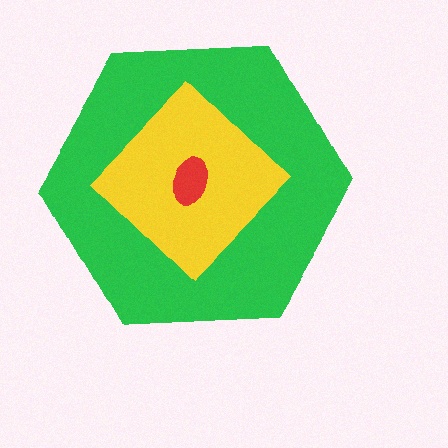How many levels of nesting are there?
3.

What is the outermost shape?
The green hexagon.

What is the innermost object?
The red ellipse.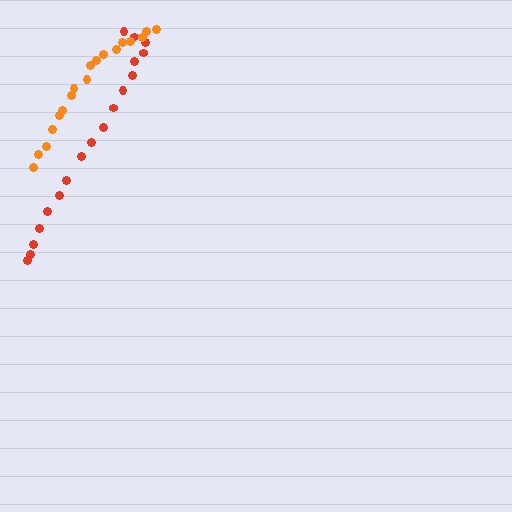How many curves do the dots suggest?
There are 2 distinct paths.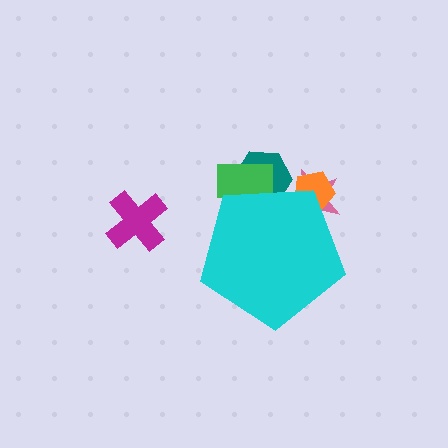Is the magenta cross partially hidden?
No, the magenta cross is fully visible.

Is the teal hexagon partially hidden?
Yes, the teal hexagon is partially hidden behind the cyan pentagon.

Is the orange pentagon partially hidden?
Yes, the orange pentagon is partially hidden behind the cyan pentagon.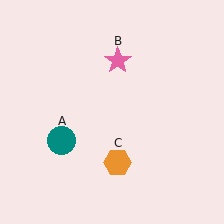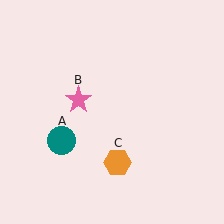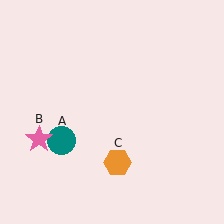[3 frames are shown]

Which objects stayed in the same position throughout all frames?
Teal circle (object A) and orange hexagon (object C) remained stationary.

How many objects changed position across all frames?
1 object changed position: pink star (object B).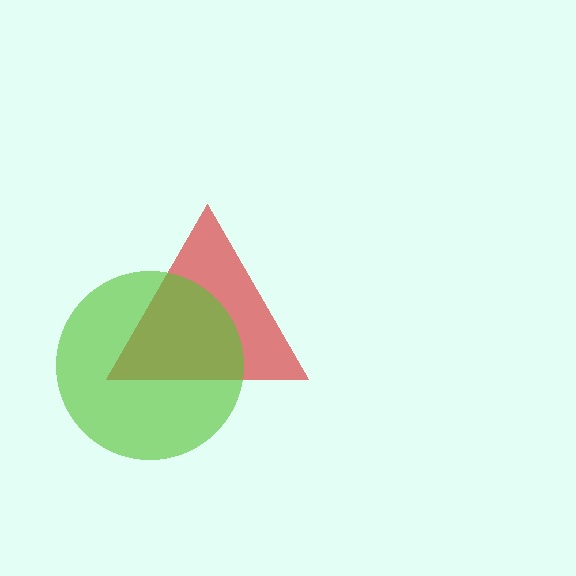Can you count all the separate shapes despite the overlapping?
Yes, there are 2 separate shapes.